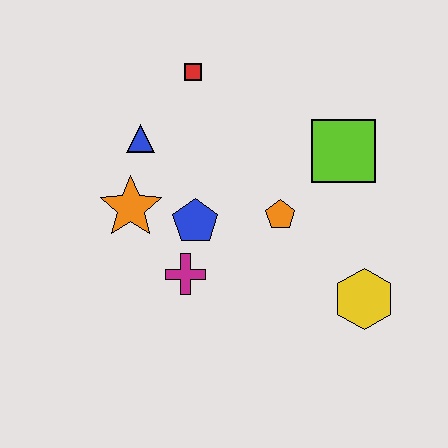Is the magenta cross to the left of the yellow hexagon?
Yes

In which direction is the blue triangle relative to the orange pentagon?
The blue triangle is to the left of the orange pentagon.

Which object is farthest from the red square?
The yellow hexagon is farthest from the red square.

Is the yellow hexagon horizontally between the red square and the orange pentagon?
No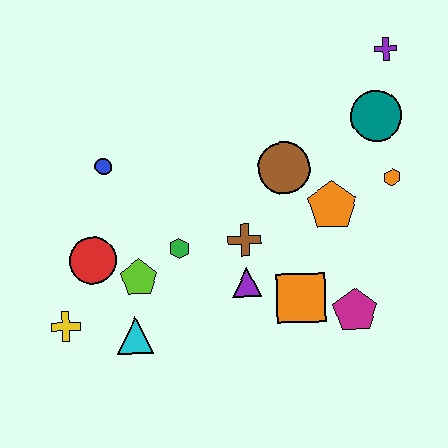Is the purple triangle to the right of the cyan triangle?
Yes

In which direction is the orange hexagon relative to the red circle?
The orange hexagon is to the right of the red circle.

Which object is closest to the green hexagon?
The lime pentagon is closest to the green hexagon.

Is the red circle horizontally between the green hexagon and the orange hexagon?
No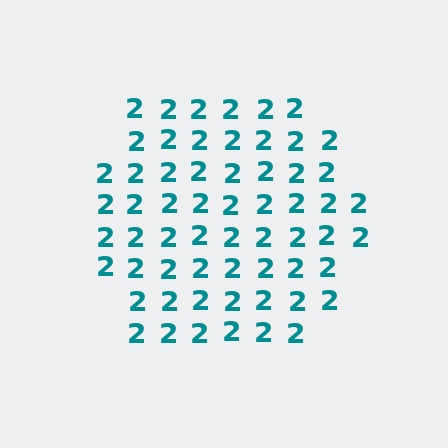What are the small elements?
The small elements are digit 2's.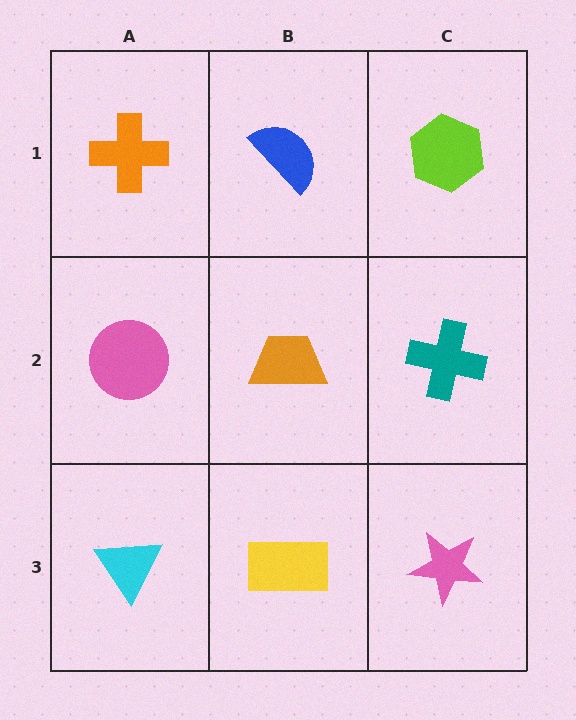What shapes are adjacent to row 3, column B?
An orange trapezoid (row 2, column B), a cyan triangle (row 3, column A), a pink star (row 3, column C).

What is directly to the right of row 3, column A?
A yellow rectangle.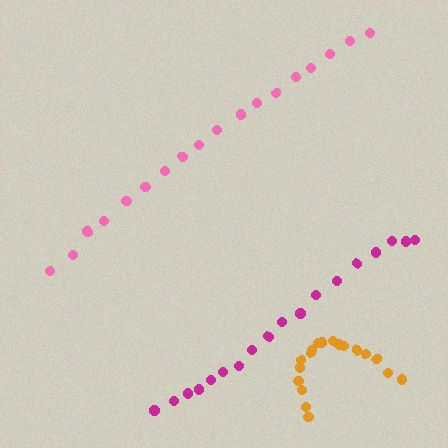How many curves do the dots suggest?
There are 3 distinct paths.